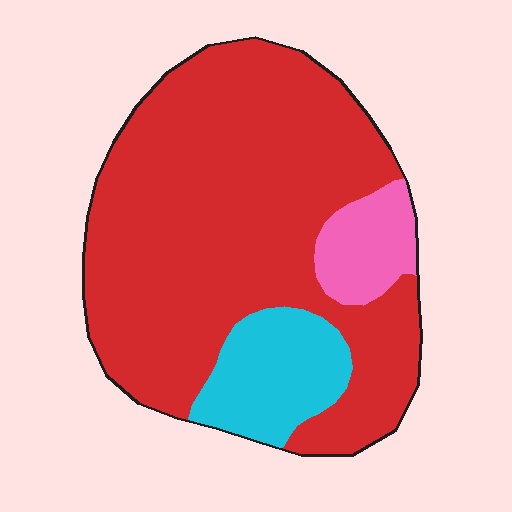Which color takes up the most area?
Red, at roughly 80%.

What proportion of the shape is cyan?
Cyan takes up about one eighth (1/8) of the shape.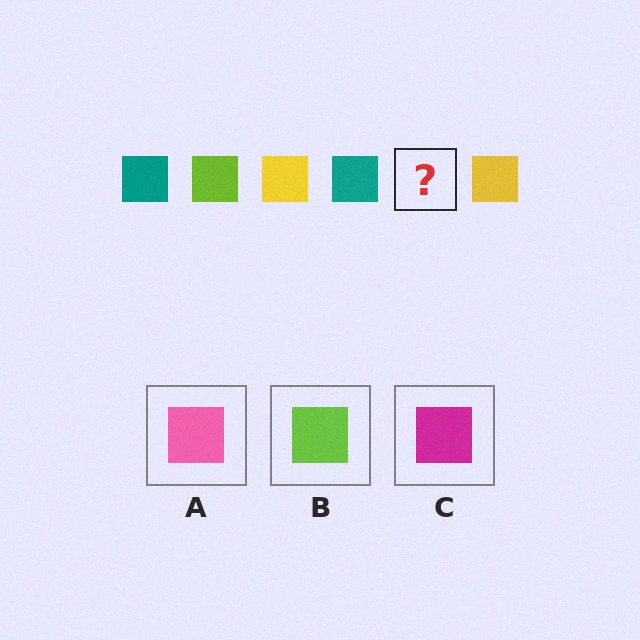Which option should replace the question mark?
Option B.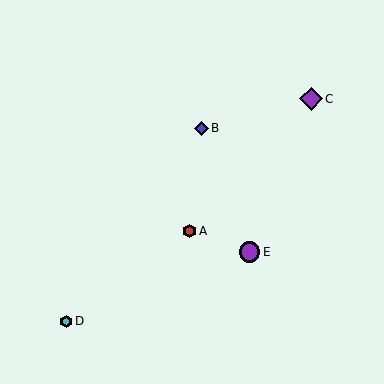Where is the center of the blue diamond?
The center of the blue diamond is at (202, 128).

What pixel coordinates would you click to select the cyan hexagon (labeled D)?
Click at (66, 321) to select the cyan hexagon D.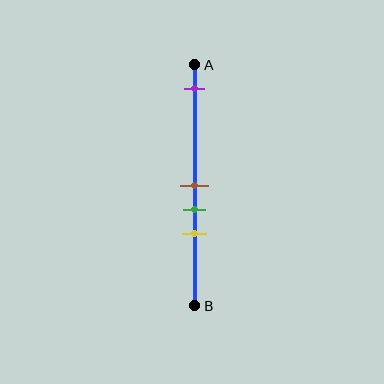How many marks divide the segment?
There are 4 marks dividing the segment.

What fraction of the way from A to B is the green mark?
The green mark is approximately 60% (0.6) of the way from A to B.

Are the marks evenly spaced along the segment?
No, the marks are not evenly spaced.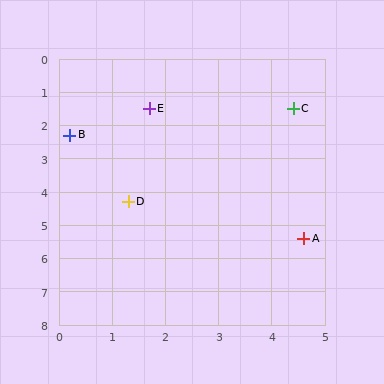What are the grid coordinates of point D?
Point D is at approximately (1.3, 4.3).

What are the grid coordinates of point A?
Point A is at approximately (4.6, 5.4).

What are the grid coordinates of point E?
Point E is at approximately (1.7, 1.5).